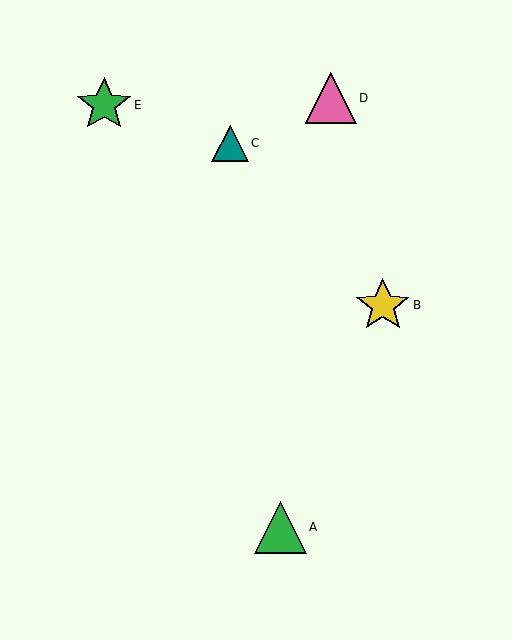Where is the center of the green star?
The center of the green star is at (104, 105).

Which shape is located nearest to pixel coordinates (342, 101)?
The pink triangle (labeled D) at (331, 98) is nearest to that location.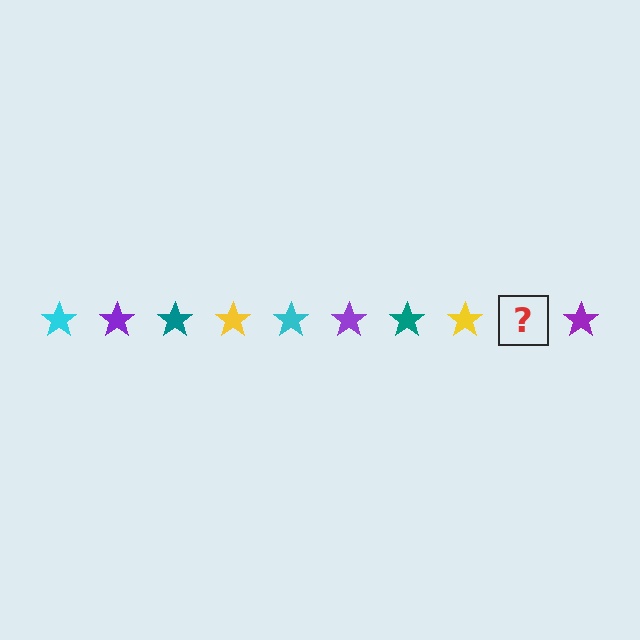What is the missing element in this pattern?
The missing element is a cyan star.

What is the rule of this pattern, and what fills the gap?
The rule is that the pattern cycles through cyan, purple, teal, yellow stars. The gap should be filled with a cyan star.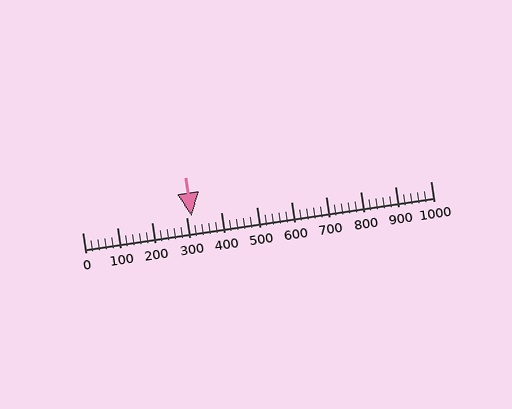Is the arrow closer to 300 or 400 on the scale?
The arrow is closer to 300.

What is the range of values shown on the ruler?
The ruler shows values from 0 to 1000.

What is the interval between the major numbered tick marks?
The major tick marks are spaced 100 units apart.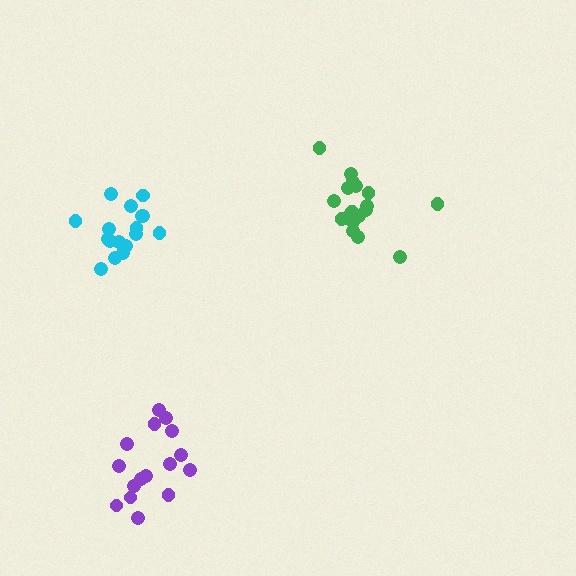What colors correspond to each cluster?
The clusters are colored: green, purple, cyan.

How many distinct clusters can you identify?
There are 3 distinct clusters.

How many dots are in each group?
Group 1: 18 dots, Group 2: 16 dots, Group 3: 17 dots (51 total).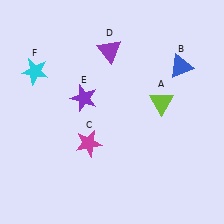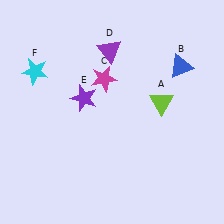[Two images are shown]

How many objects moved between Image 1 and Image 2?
1 object moved between the two images.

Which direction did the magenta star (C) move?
The magenta star (C) moved up.